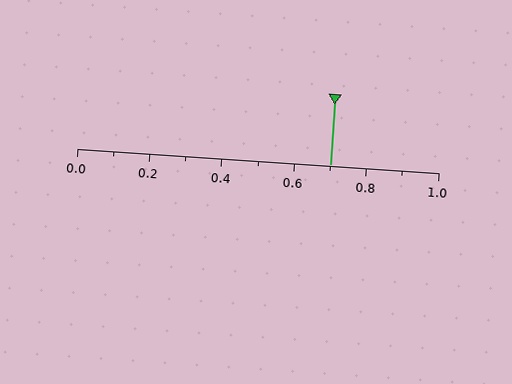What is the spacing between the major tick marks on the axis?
The major ticks are spaced 0.2 apart.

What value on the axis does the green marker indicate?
The marker indicates approximately 0.7.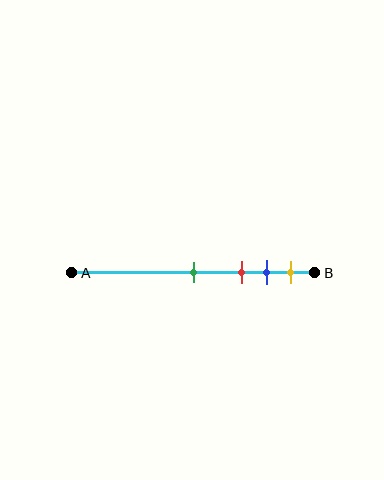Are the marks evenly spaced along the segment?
No, the marks are not evenly spaced.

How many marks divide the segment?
There are 4 marks dividing the segment.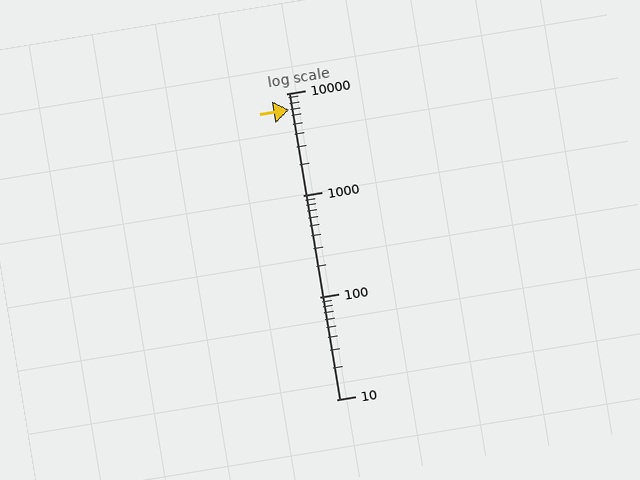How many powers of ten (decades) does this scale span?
The scale spans 3 decades, from 10 to 10000.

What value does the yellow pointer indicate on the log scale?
The pointer indicates approximately 6900.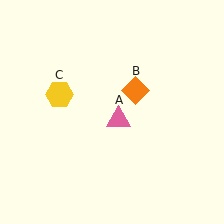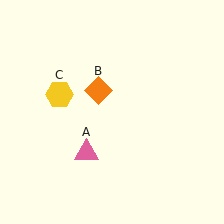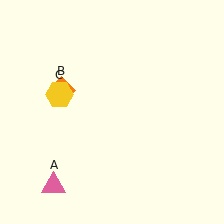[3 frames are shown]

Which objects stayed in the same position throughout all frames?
Yellow hexagon (object C) remained stationary.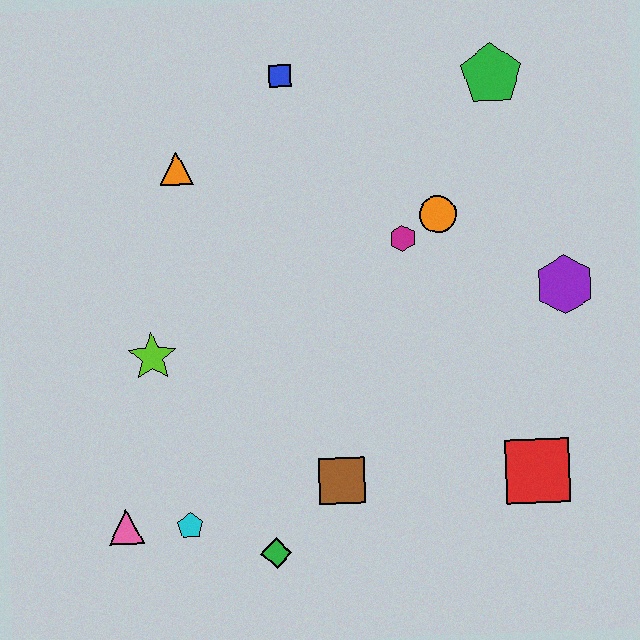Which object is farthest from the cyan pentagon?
The green pentagon is farthest from the cyan pentagon.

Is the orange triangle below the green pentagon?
Yes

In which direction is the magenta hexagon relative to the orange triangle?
The magenta hexagon is to the right of the orange triangle.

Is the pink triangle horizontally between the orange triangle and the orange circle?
No